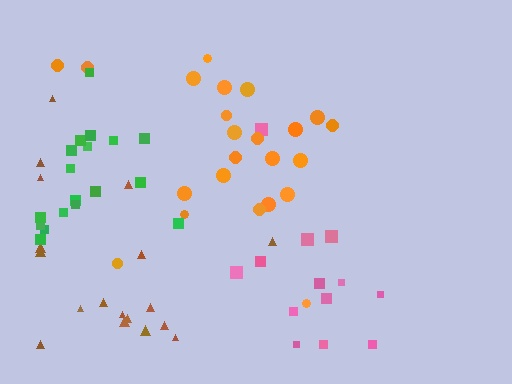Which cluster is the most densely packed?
Green.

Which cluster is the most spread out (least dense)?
Brown.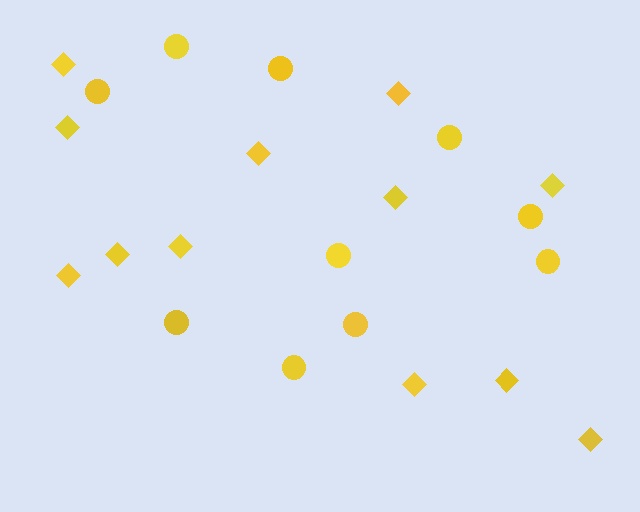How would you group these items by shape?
There are 2 groups: one group of diamonds (12) and one group of circles (10).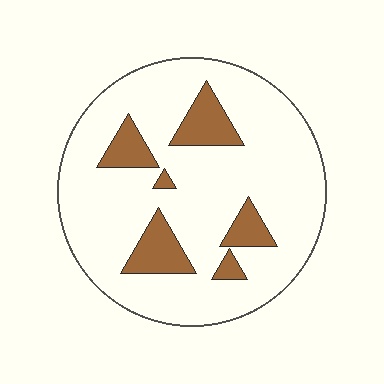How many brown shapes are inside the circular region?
6.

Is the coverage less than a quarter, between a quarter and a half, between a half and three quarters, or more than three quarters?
Less than a quarter.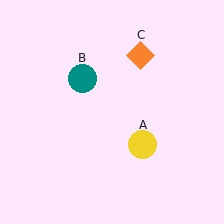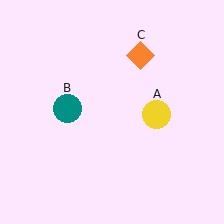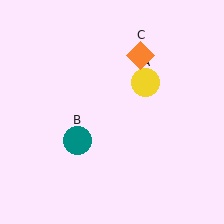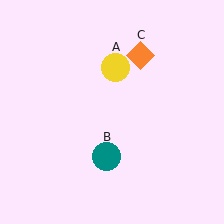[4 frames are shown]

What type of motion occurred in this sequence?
The yellow circle (object A), teal circle (object B) rotated counterclockwise around the center of the scene.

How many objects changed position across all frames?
2 objects changed position: yellow circle (object A), teal circle (object B).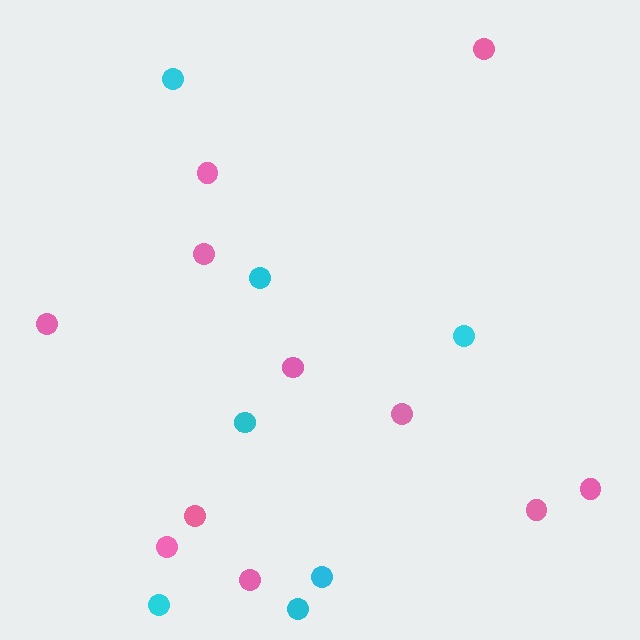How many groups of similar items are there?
There are 2 groups: one group of cyan circles (7) and one group of pink circles (11).